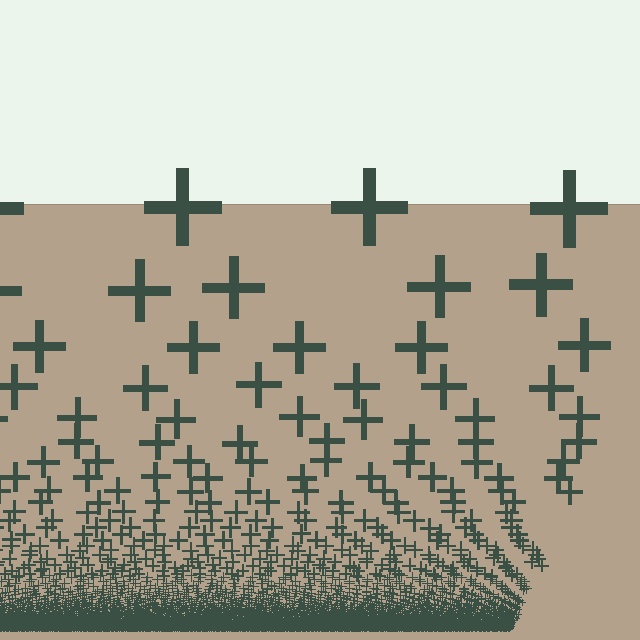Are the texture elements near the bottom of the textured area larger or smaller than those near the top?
Smaller. The gradient is inverted — elements near the bottom are smaller and denser.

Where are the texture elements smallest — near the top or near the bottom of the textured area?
Near the bottom.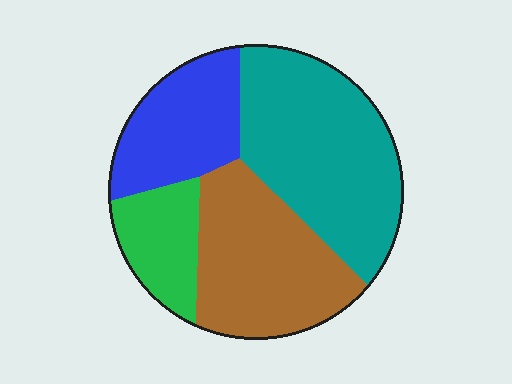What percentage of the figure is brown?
Brown covers roughly 30% of the figure.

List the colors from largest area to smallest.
From largest to smallest: teal, brown, blue, green.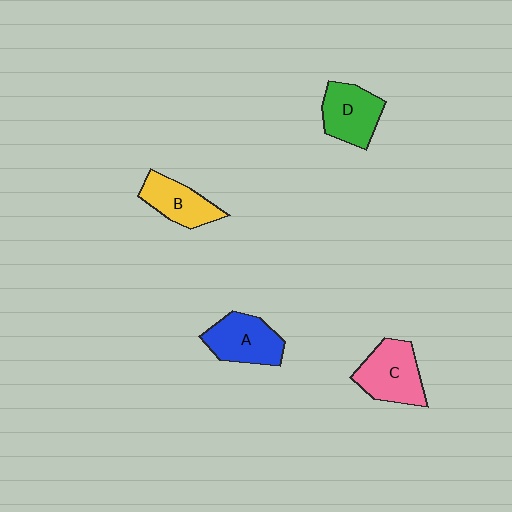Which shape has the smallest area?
Shape B (yellow).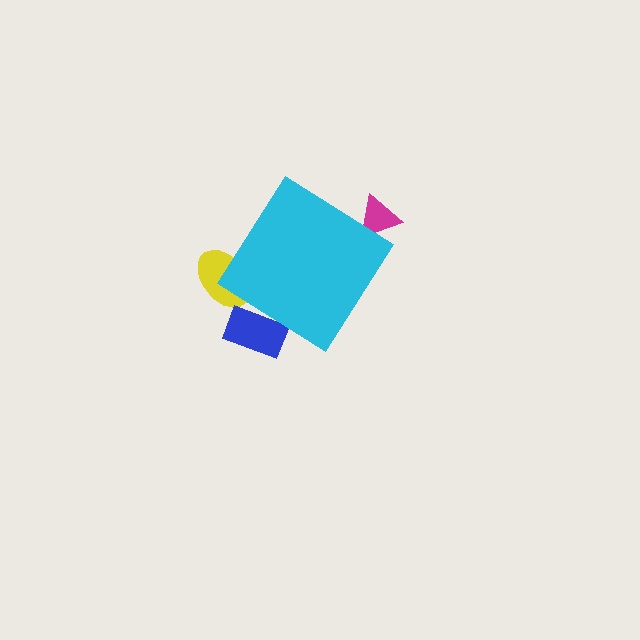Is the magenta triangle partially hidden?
Yes, the magenta triangle is partially hidden behind the cyan diamond.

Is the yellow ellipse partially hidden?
Yes, the yellow ellipse is partially hidden behind the cyan diamond.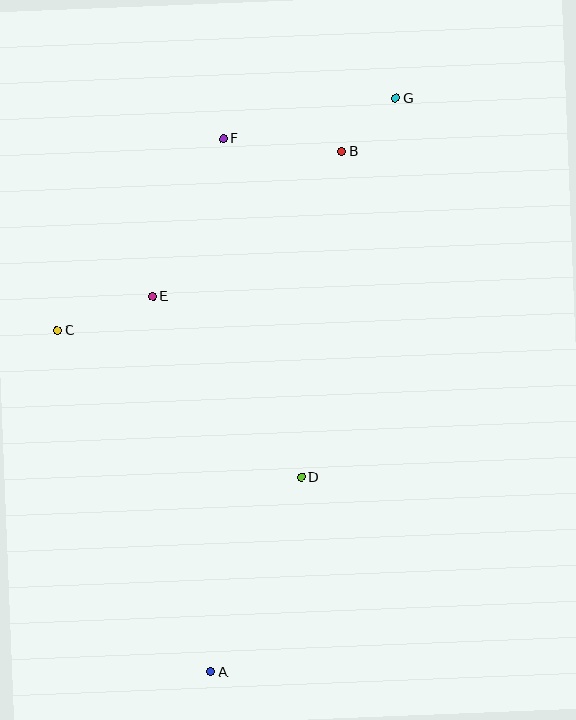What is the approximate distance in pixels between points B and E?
The distance between B and E is approximately 238 pixels.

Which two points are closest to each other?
Points B and G are closest to each other.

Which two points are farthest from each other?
Points A and G are farthest from each other.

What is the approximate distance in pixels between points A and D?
The distance between A and D is approximately 214 pixels.